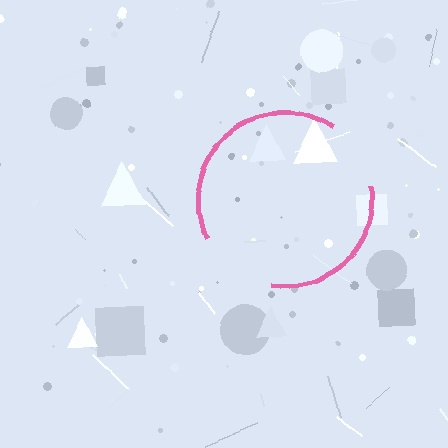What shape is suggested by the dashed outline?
The dashed outline suggests a circle.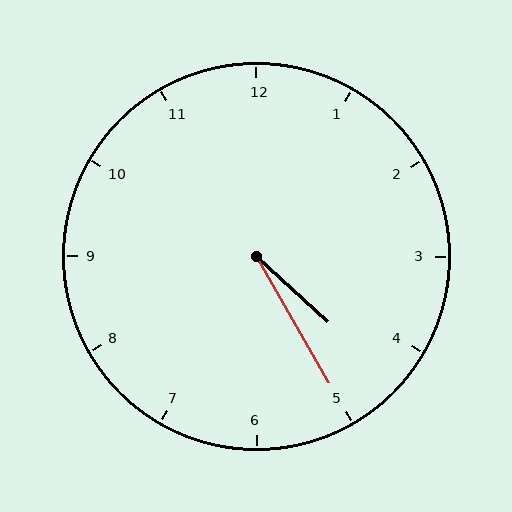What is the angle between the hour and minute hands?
Approximately 18 degrees.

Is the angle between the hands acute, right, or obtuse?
It is acute.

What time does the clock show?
4:25.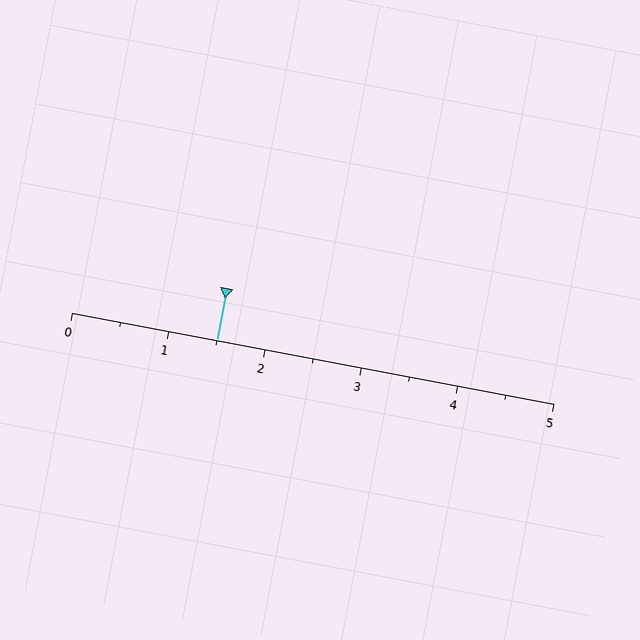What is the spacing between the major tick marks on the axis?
The major ticks are spaced 1 apart.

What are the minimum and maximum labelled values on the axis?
The axis runs from 0 to 5.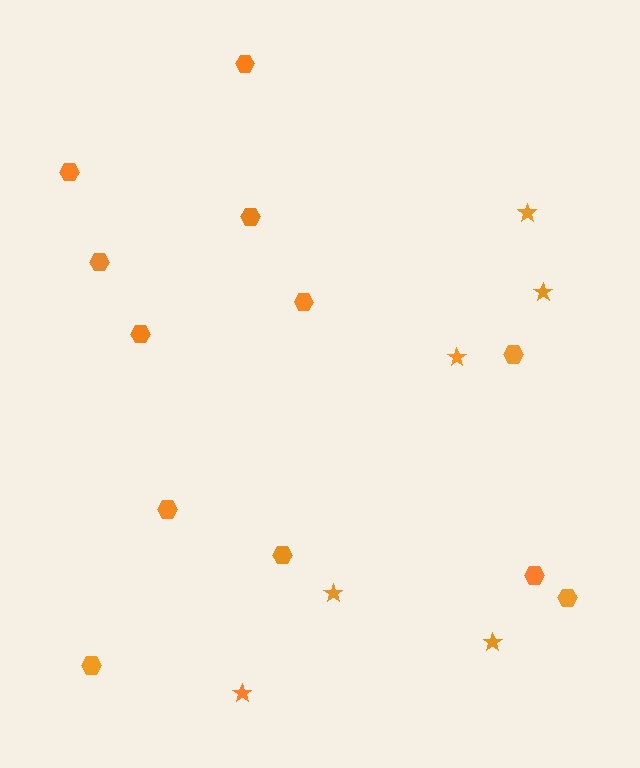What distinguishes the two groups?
There are 2 groups: one group of hexagons (12) and one group of stars (6).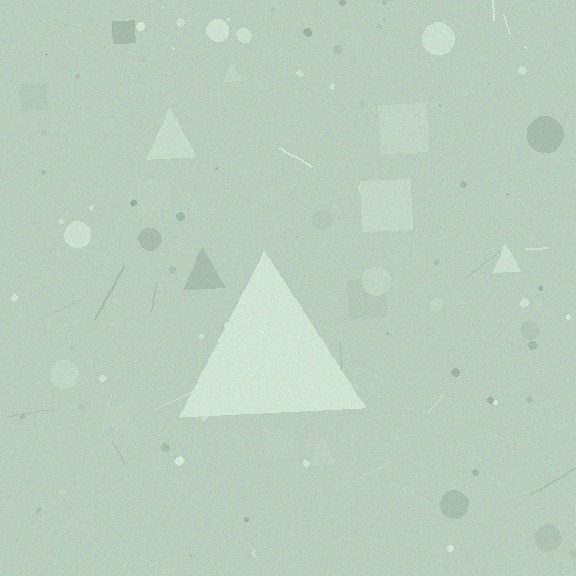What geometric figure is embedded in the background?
A triangle is embedded in the background.